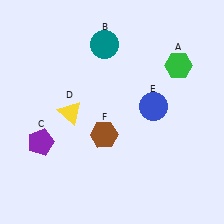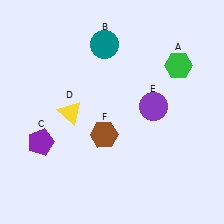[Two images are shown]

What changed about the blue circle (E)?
In Image 1, E is blue. In Image 2, it changed to purple.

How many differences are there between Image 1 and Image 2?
There is 1 difference between the two images.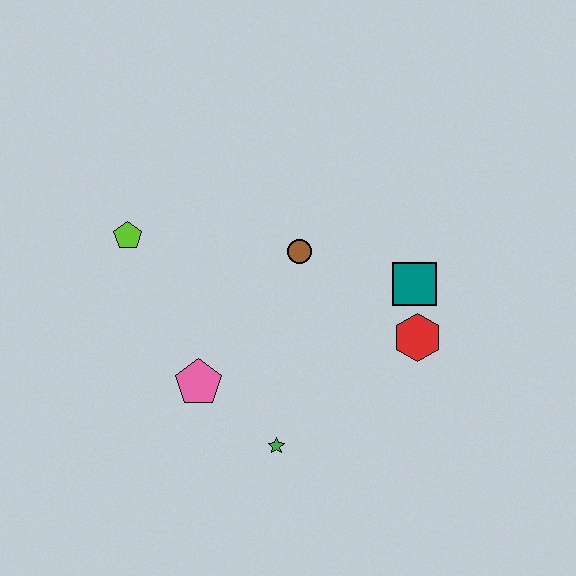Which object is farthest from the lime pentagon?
The red hexagon is farthest from the lime pentagon.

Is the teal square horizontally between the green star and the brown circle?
No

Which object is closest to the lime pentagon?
The pink pentagon is closest to the lime pentagon.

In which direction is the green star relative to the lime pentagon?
The green star is below the lime pentagon.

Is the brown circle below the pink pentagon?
No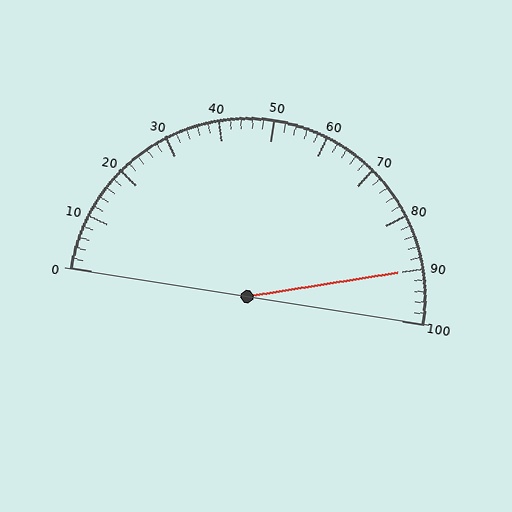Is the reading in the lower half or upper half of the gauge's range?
The reading is in the upper half of the range (0 to 100).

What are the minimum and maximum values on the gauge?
The gauge ranges from 0 to 100.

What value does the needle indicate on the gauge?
The needle indicates approximately 90.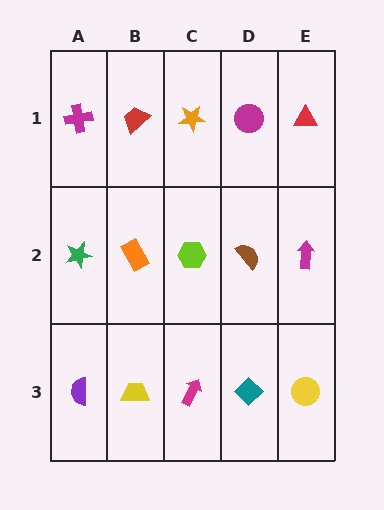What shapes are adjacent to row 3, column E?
A magenta arrow (row 2, column E), a teal diamond (row 3, column D).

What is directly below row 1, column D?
A brown semicircle.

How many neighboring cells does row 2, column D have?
4.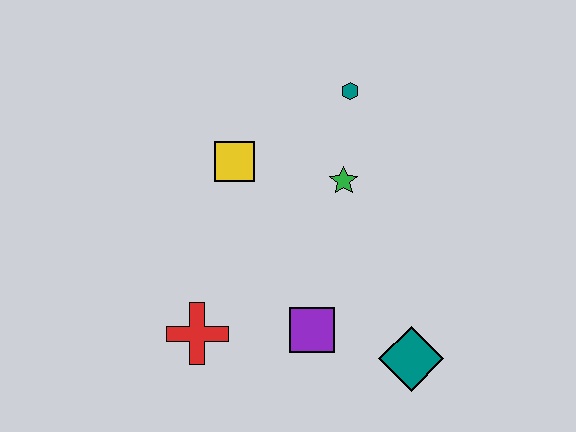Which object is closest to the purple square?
The teal diamond is closest to the purple square.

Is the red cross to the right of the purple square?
No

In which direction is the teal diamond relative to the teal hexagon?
The teal diamond is below the teal hexagon.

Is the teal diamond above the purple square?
No